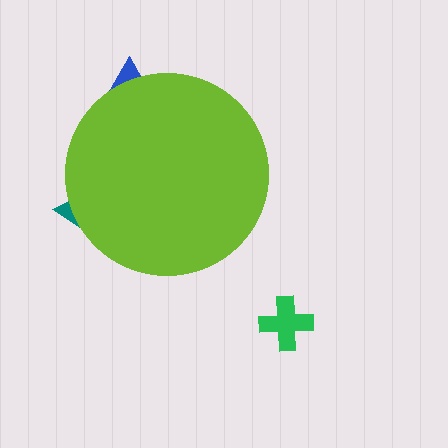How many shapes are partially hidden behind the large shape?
2 shapes are partially hidden.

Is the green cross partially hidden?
No, the green cross is fully visible.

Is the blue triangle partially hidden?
Yes, the blue triangle is partially hidden behind the lime circle.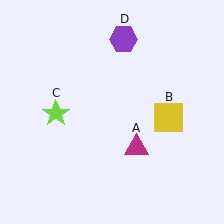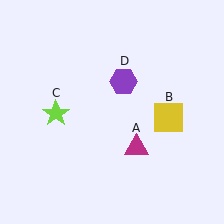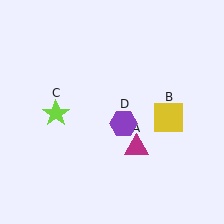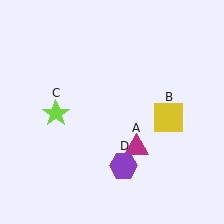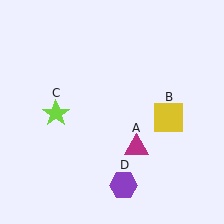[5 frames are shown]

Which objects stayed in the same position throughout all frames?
Magenta triangle (object A) and yellow square (object B) and lime star (object C) remained stationary.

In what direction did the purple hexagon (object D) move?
The purple hexagon (object D) moved down.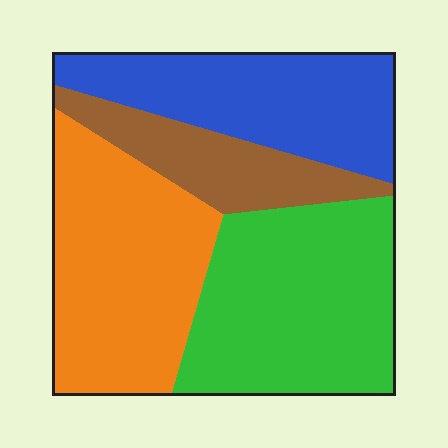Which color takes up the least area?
Brown, at roughly 15%.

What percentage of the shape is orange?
Orange covers around 30% of the shape.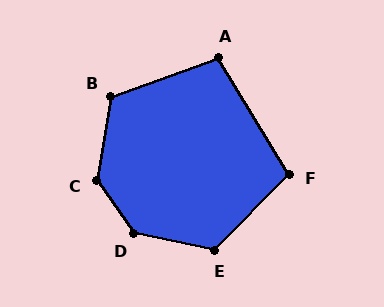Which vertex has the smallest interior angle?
A, at approximately 101 degrees.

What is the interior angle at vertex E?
Approximately 123 degrees (obtuse).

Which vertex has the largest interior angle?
D, at approximately 136 degrees.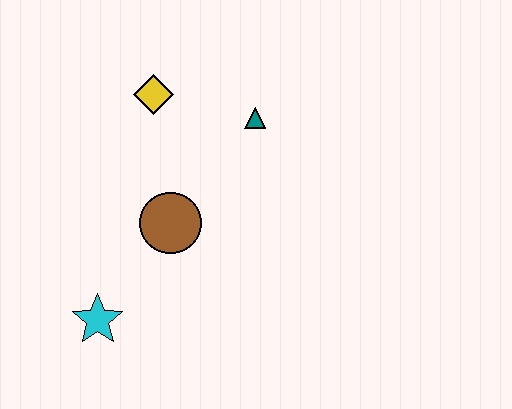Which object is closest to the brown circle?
The cyan star is closest to the brown circle.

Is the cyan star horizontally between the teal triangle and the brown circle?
No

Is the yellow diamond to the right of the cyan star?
Yes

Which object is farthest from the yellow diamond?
The cyan star is farthest from the yellow diamond.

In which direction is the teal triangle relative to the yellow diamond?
The teal triangle is to the right of the yellow diamond.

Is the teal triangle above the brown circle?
Yes